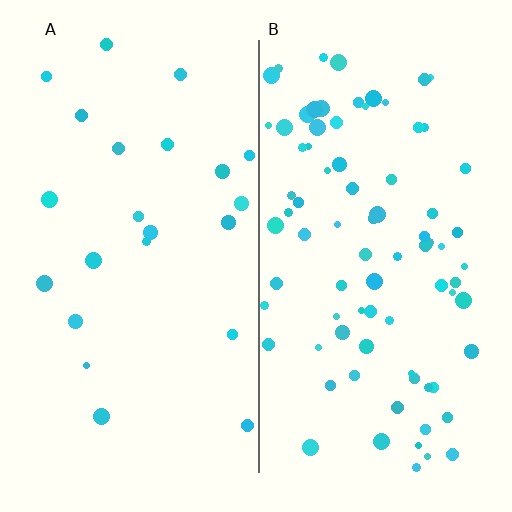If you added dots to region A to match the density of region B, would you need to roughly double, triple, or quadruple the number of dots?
Approximately quadruple.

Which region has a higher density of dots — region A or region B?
B (the right).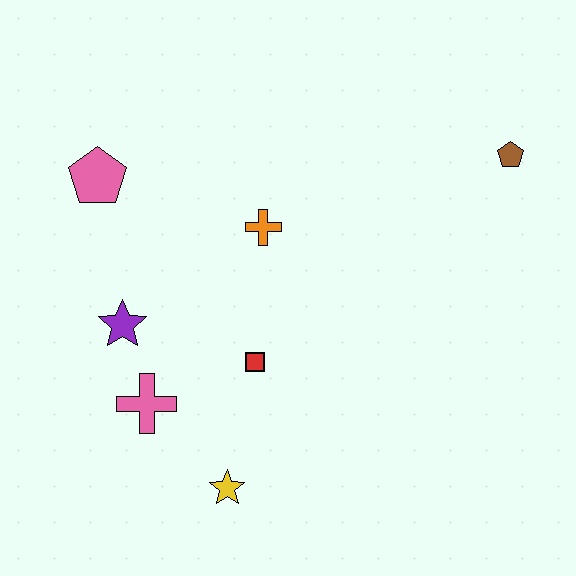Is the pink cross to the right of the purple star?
Yes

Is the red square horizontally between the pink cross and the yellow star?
No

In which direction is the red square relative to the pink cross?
The red square is to the right of the pink cross.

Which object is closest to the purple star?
The pink cross is closest to the purple star.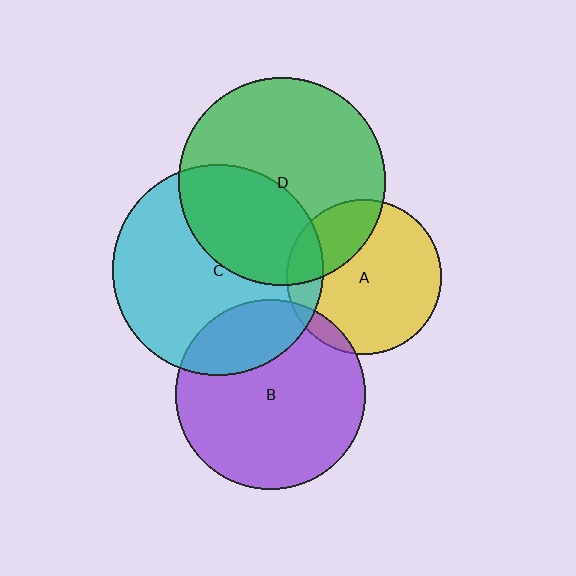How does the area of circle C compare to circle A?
Approximately 1.8 times.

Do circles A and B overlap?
Yes.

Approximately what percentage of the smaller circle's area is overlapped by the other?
Approximately 5%.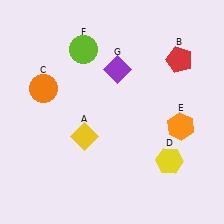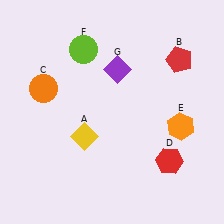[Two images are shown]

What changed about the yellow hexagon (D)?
In Image 1, D is yellow. In Image 2, it changed to red.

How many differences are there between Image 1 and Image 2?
There is 1 difference between the two images.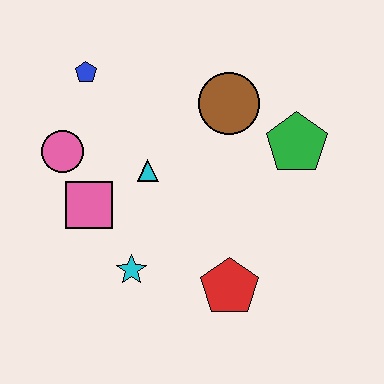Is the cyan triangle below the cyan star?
No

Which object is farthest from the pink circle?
The green pentagon is farthest from the pink circle.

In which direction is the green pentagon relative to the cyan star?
The green pentagon is to the right of the cyan star.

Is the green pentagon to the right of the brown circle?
Yes